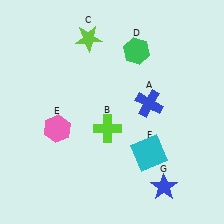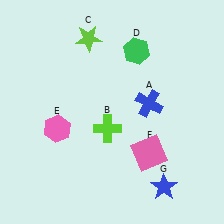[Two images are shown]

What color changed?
The square (F) changed from cyan in Image 1 to pink in Image 2.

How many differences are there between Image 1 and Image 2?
There is 1 difference between the two images.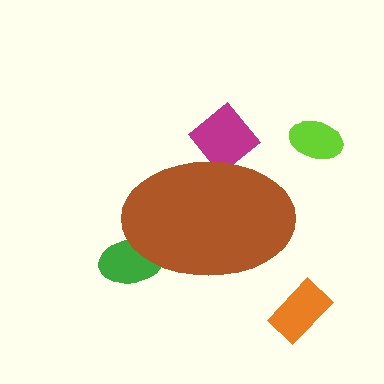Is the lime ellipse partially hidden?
No, the lime ellipse is fully visible.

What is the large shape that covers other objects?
A brown ellipse.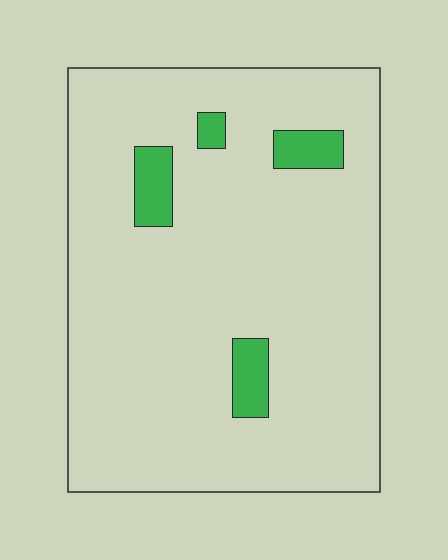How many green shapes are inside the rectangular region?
4.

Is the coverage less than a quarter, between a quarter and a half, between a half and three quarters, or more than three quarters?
Less than a quarter.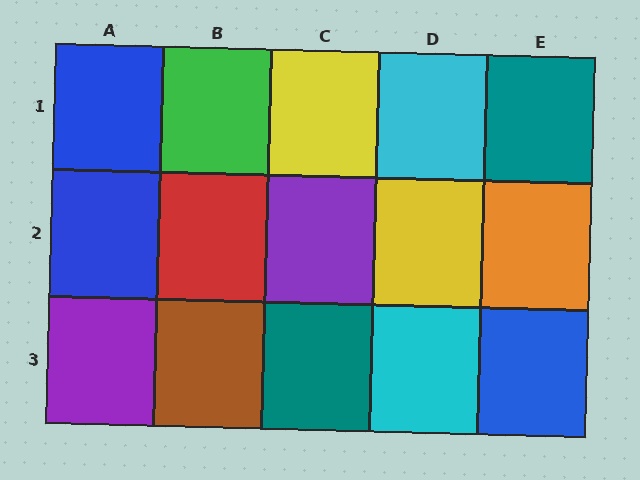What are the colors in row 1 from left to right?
Blue, green, yellow, cyan, teal.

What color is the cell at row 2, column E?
Orange.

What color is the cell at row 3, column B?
Brown.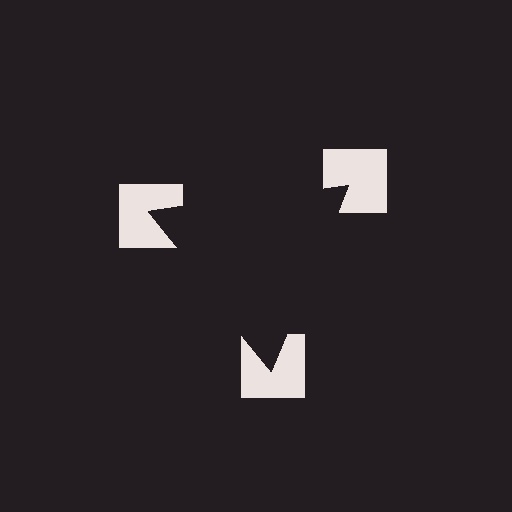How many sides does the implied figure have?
3 sides.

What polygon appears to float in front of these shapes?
An illusory triangle — its edges are inferred from the aligned wedge cuts in the notched squares, not physically drawn.